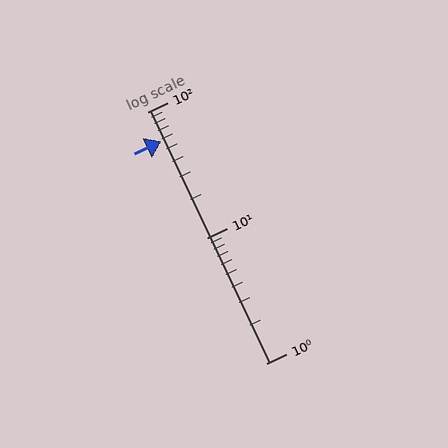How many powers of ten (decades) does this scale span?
The scale spans 2 decades, from 1 to 100.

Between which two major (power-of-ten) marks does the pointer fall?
The pointer is between 10 and 100.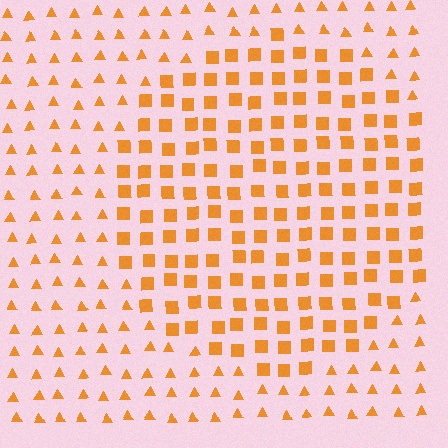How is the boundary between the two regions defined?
The boundary is defined by a change in element shape: squares inside vs. triangles outside. All elements share the same color and spacing.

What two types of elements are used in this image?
The image uses squares inside the circle region and triangles outside it.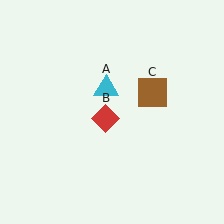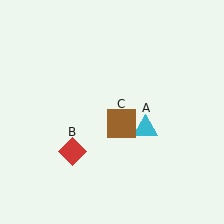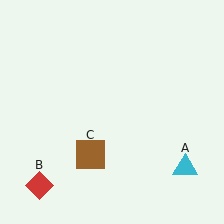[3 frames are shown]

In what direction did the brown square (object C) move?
The brown square (object C) moved down and to the left.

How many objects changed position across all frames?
3 objects changed position: cyan triangle (object A), red diamond (object B), brown square (object C).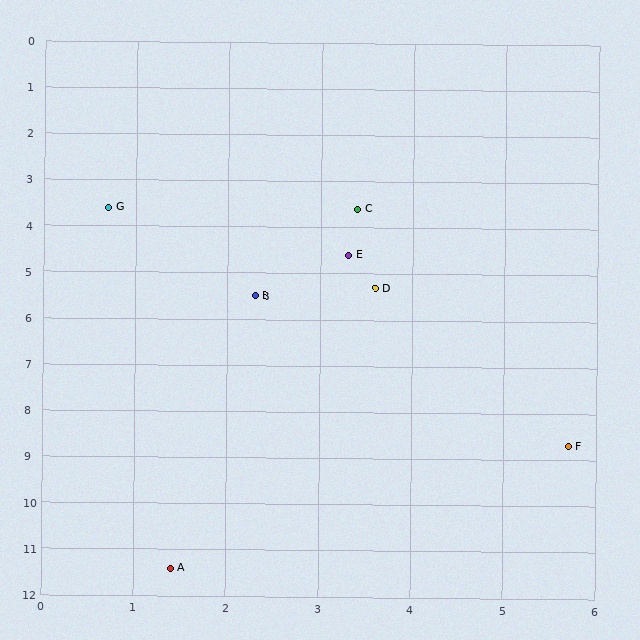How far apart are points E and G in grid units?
Points E and G are about 2.8 grid units apart.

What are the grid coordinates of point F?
Point F is at approximately (5.7, 8.7).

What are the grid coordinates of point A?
Point A is at approximately (1.4, 11.4).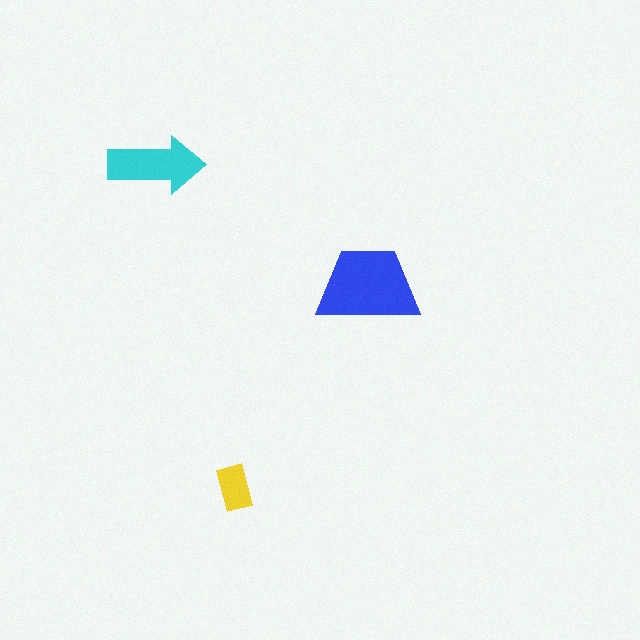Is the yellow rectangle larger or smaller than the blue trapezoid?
Smaller.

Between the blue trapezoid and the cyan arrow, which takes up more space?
The blue trapezoid.